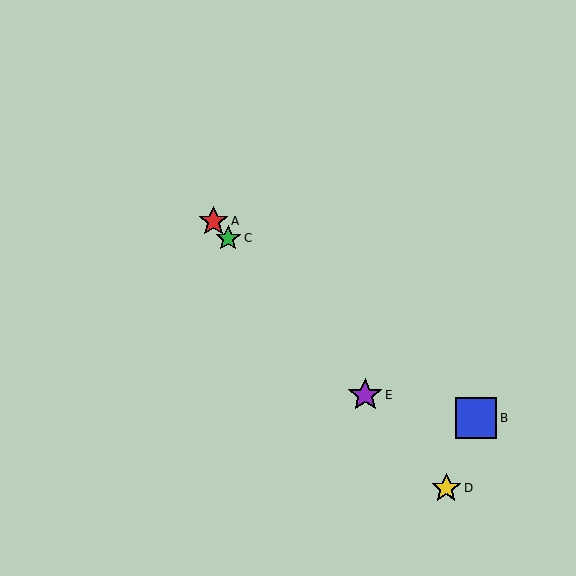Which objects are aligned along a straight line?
Objects A, C, D, E are aligned along a straight line.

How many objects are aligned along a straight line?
4 objects (A, C, D, E) are aligned along a straight line.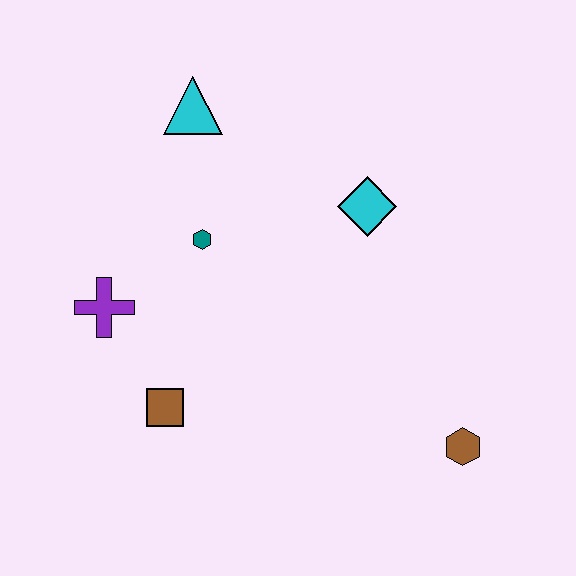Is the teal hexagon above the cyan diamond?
No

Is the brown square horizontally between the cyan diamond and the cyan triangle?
No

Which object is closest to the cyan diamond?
The teal hexagon is closest to the cyan diamond.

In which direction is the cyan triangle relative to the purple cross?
The cyan triangle is above the purple cross.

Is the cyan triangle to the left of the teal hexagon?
Yes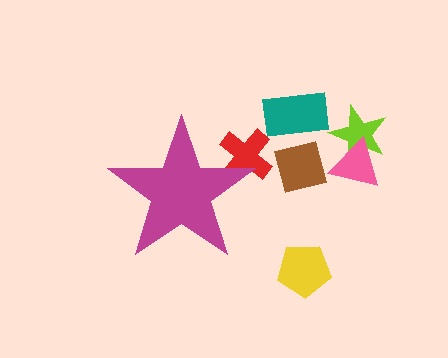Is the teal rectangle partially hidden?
No, the teal rectangle is fully visible.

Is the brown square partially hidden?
No, the brown square is fully visible.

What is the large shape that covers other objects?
A magenta star.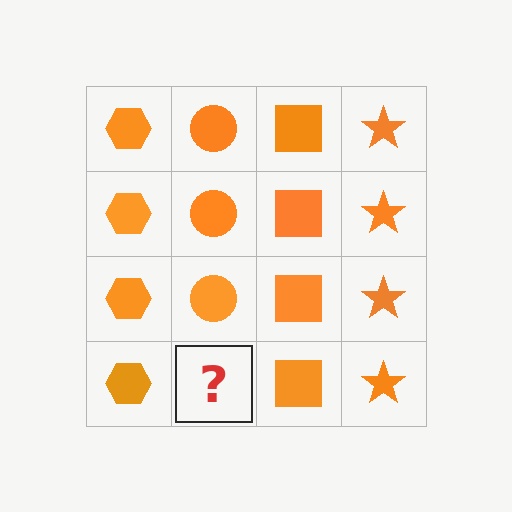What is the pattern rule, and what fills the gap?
The rule is that each column has a consistent shape. The gap should be filled with an orange circle.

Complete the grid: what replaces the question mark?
The question mark should be replaced with an orange circle.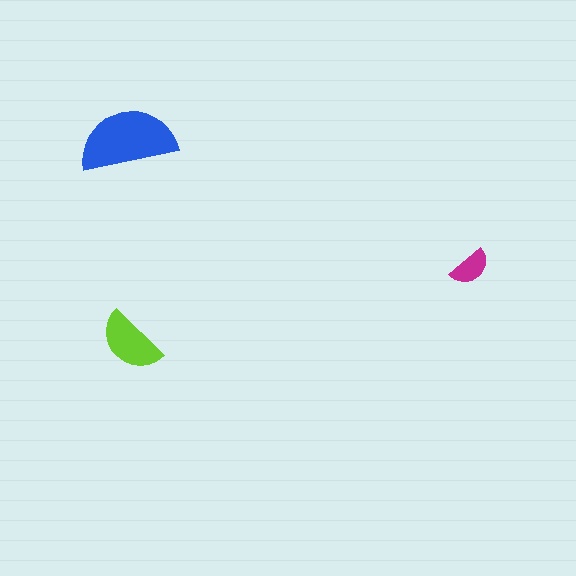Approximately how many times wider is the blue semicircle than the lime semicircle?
About 1.5 times wider.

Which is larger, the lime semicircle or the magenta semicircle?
The lime one.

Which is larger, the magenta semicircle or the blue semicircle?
The blue one.